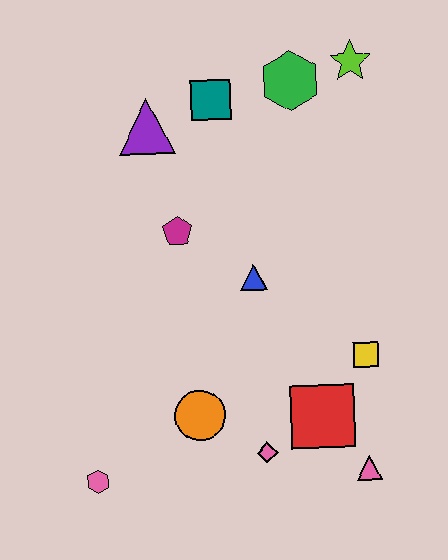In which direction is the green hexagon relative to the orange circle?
The green hexagon is above the orange circle.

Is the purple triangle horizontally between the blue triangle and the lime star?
No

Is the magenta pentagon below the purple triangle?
Yes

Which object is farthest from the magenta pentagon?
The pink triangle is farthest from the magenta pentagon.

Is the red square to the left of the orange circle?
No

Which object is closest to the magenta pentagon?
The blue triangle is closest to the magenta pentagon.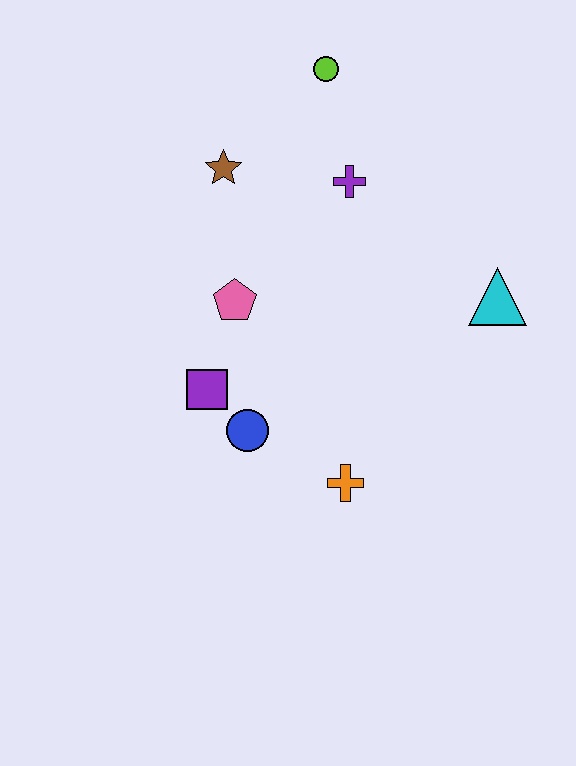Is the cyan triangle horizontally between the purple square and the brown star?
No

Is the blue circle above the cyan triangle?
No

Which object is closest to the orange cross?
The blue circle is closest to the orange cross.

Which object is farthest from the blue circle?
The lime circle is farthest from the blue circle.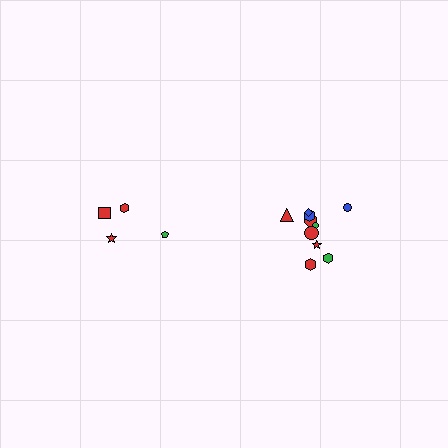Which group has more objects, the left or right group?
The right group.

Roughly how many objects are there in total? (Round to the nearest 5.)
Roughly 15 objects in total.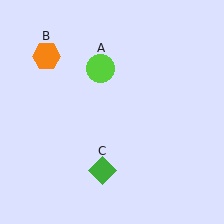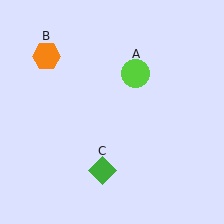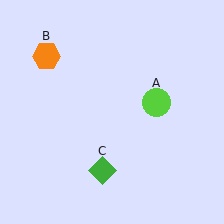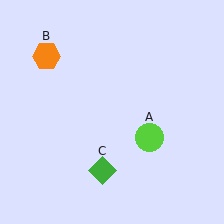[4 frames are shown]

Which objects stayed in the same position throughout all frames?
Orange hexagon (object B) and green diamond (object C) remained stationary.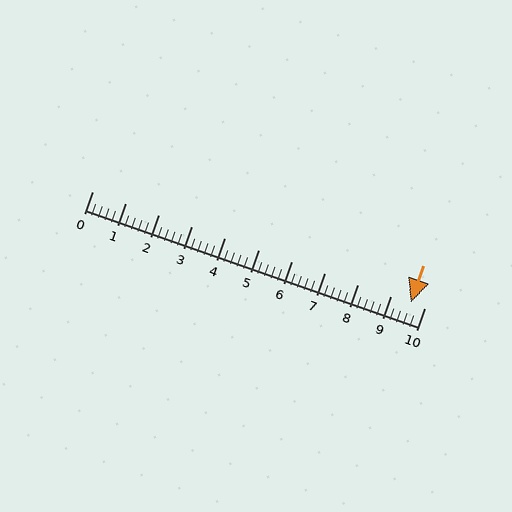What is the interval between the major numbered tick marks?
The major tick marks are spaced 1 units apart.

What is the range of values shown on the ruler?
The ruler shows values from 0 to 10.